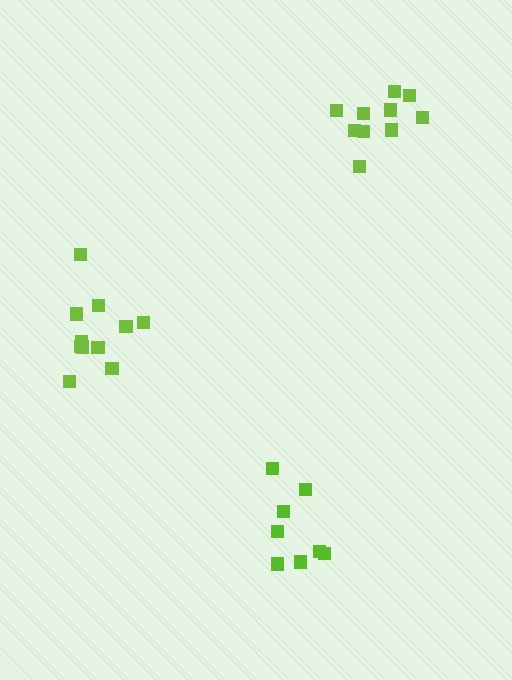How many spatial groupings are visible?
There are 3 spatial groupings.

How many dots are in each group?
Group 1: 10 dots, Group 2: 8 dots, Group 3: 11 dots (29 total).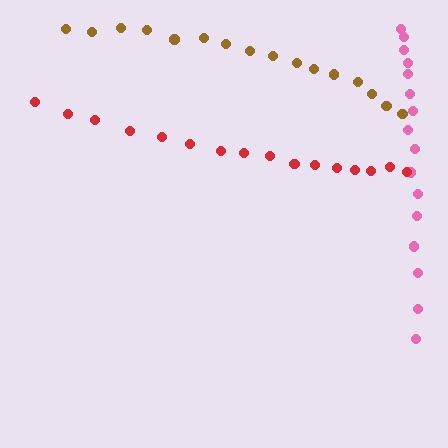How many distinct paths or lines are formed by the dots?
There are 3 distinct paths.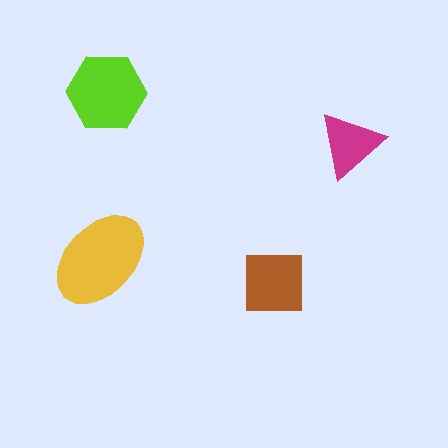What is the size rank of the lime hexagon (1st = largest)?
2nd.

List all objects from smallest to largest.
The magenta triangle, the brown square, the lime hexagon, the yellow ellipse.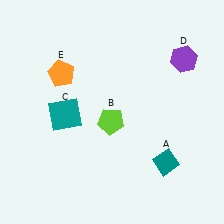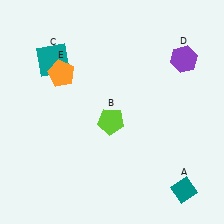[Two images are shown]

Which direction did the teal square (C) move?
The teal square (C) moved up.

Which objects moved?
The objects that moved are: the teal diamond (A), the teal square (C).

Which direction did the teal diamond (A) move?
The teal diamond (A) moved down.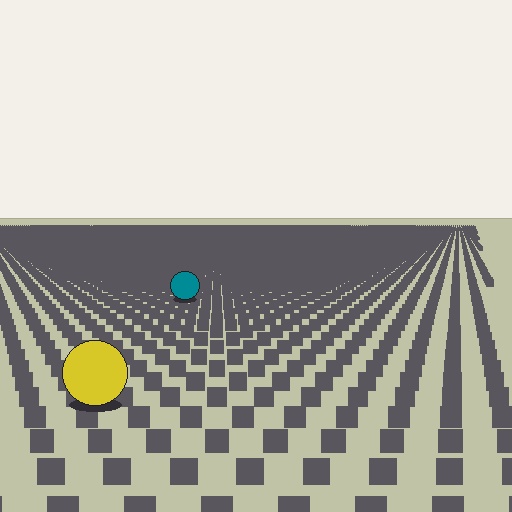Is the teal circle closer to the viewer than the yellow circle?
No. The yellow circle is closer — you can tell from the texture gradient: the ground texture is coarser near it.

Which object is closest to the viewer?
The yellow circle is closest. The texture marks near it are larger and more spread out.